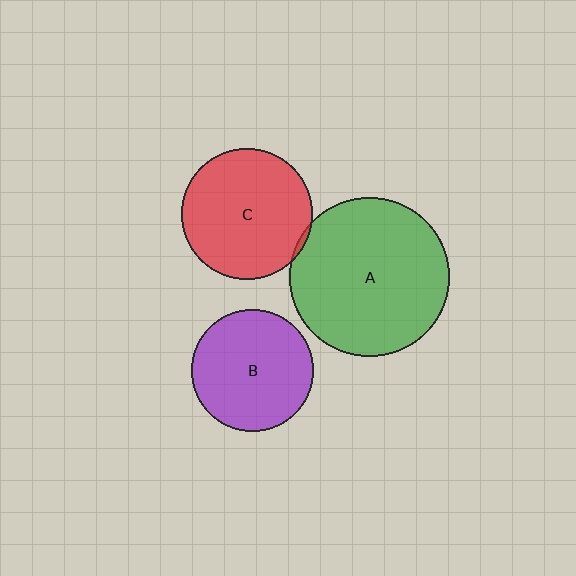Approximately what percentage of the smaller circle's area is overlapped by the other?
Approximately 5%.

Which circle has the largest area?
Circle A (green).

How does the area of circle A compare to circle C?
Approximately 1.5 times.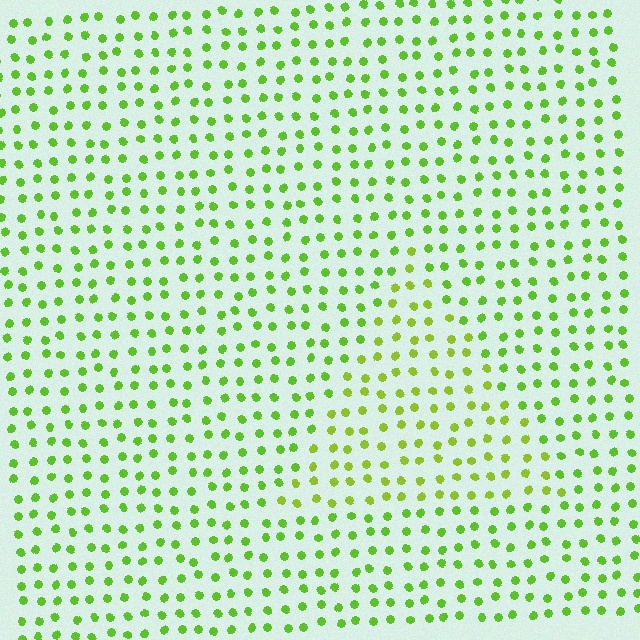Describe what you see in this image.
The image is filled with small lime elements in a uniform arrangement. A triangle-shaped region is visible where the elements are tinted to a slightly different hue, forming a subtle color boundary.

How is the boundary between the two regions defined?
The boundary is defined purely by a slight shift in hue (about 20 degrees). Spacing, size, and orientation are identical on both sides.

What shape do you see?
I see a triangle.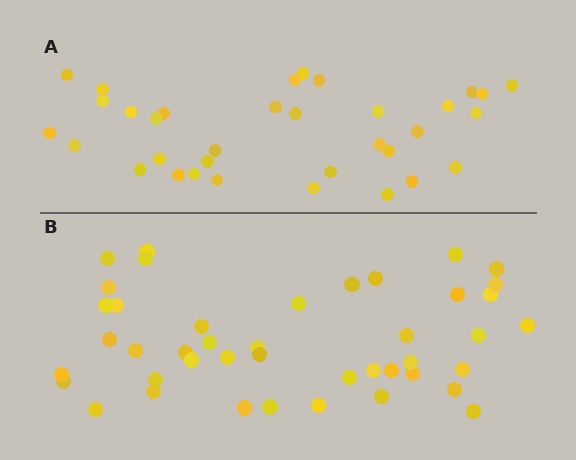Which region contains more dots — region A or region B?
Region B (the bottom region) has more dots.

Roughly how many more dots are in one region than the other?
Region B has roughly 8 or so more dots than region A.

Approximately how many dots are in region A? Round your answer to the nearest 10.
About 30 dots. (The exact count is 34, which rounds to 30.)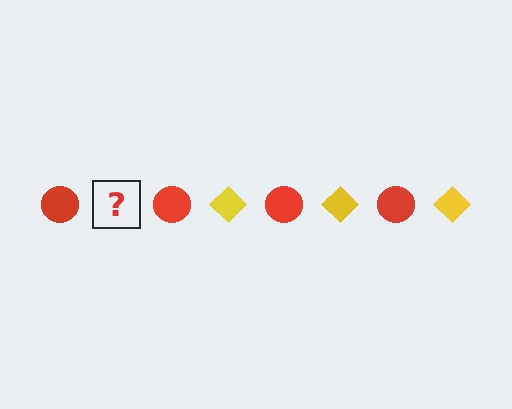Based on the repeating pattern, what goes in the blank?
The blank should be a yellow diamond.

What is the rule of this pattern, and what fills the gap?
The rule is that the pattern alternates between red circle and yellow diamond. The gap should be filled with a yellow diamond.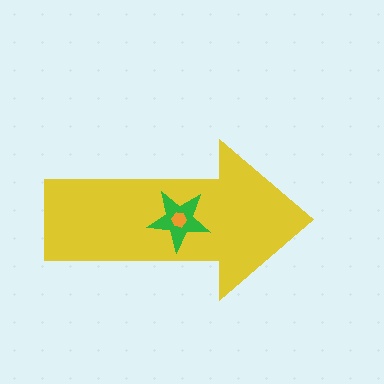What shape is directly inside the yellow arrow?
The green star.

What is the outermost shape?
The yellow arrow.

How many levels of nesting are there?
3.